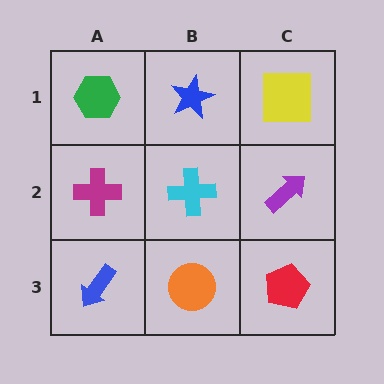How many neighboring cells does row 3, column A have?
2.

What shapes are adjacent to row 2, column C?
A yellow square (row 1, column C), a red pentagon (row 3, column C), a cyan cross (row 2, column B).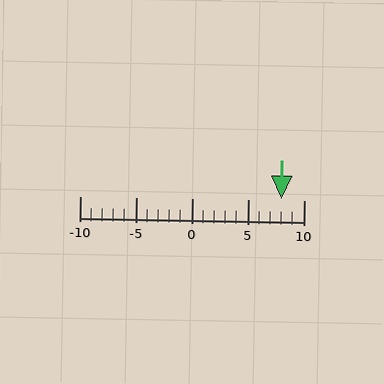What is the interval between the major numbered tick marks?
The major tick marks are spaced 5 units apart.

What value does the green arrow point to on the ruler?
The green arrow points to approximately 8.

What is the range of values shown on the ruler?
The ruler shows values from -10 to 10.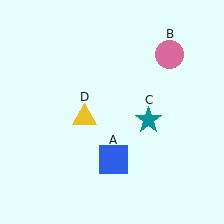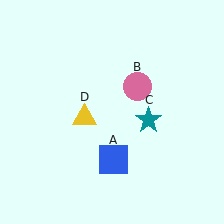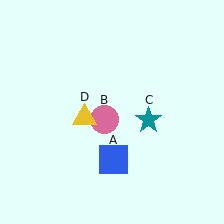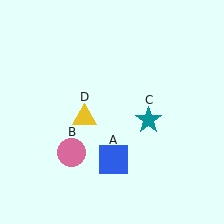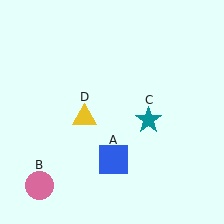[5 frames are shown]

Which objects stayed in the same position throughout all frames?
Blue square (object A) and teal star (object C) and yellow triangle (object D) remained stationary.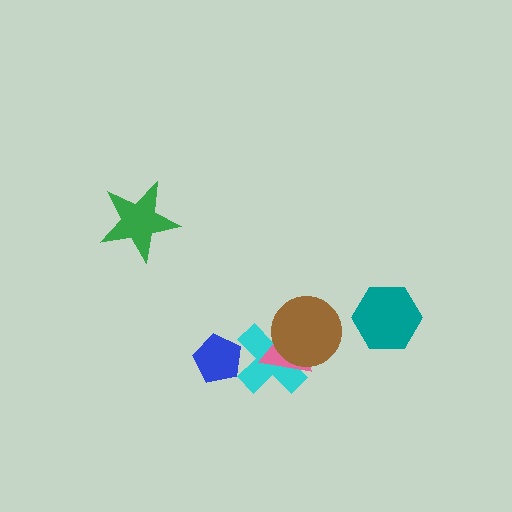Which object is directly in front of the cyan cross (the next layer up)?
The pink triangle is directly in front of the cyan cross.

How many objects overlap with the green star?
0 objects overlap with the green star.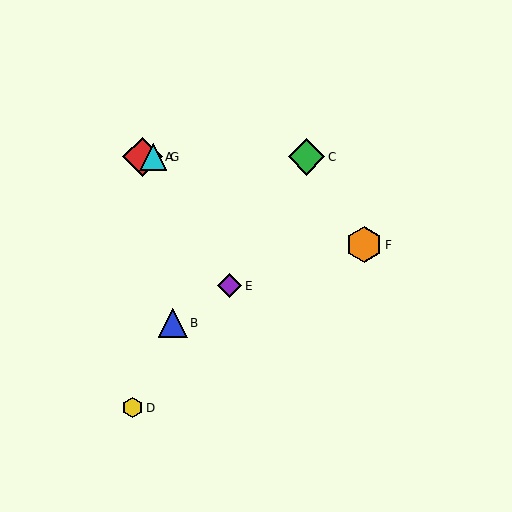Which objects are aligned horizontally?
Objects A, C, G are aligned horizontally.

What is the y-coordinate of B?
Object B is at y≈323.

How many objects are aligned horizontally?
3 objects (A, C, G) are aligned horizontally.